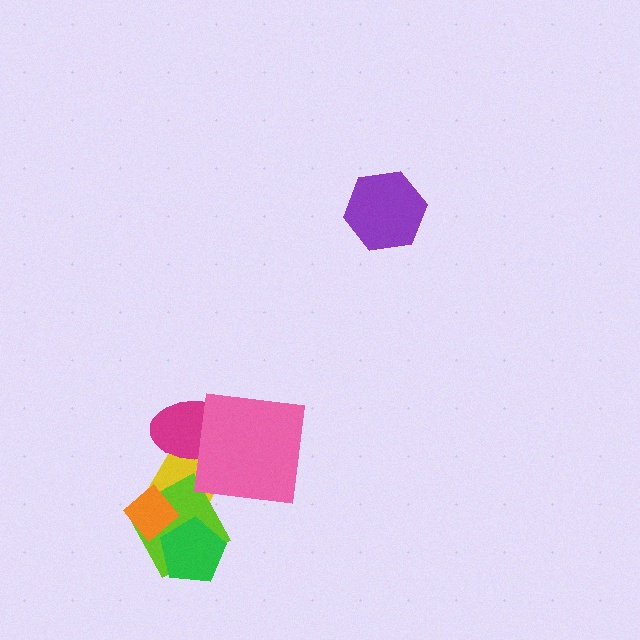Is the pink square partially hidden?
No, no other shape covers it.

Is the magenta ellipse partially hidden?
Yes, it is partially covered by another shape.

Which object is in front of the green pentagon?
The orange diamond is in front of the green pentagon.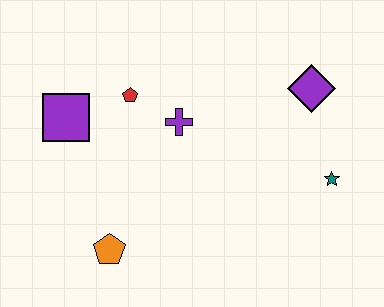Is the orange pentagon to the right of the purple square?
Yes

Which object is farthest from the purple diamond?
The orange pentagon is farthest from the purple diamond.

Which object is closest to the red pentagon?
The purple cross is closest to the red pentagon.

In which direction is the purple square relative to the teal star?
The purple square is to the left of the teal star.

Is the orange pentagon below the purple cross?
Yes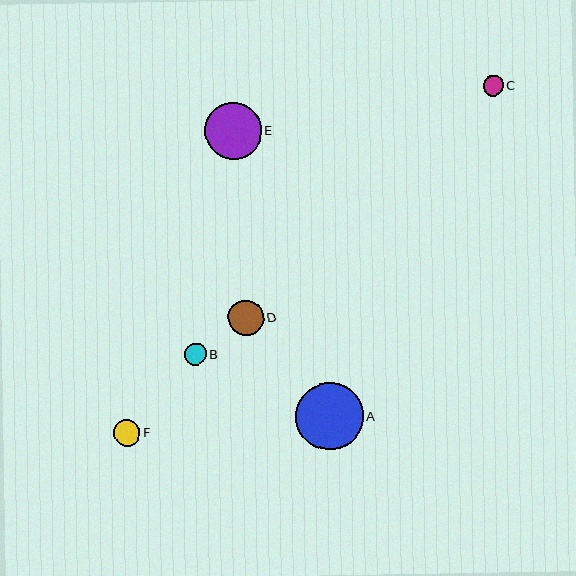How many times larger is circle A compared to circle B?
Circle A is approximately 3.1 times the size of circle B.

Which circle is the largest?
Circle A is the largest with a size of approximately 67 pixels.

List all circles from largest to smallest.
From largest to smallest: A, E, D, F, B, C.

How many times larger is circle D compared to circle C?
Circle D is approximately 1.7 times the size of circle C.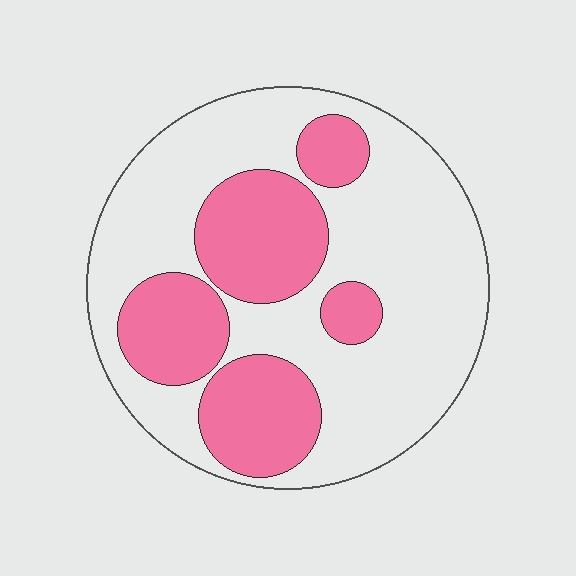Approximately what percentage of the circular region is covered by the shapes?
Approximately 35%.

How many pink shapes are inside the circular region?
5.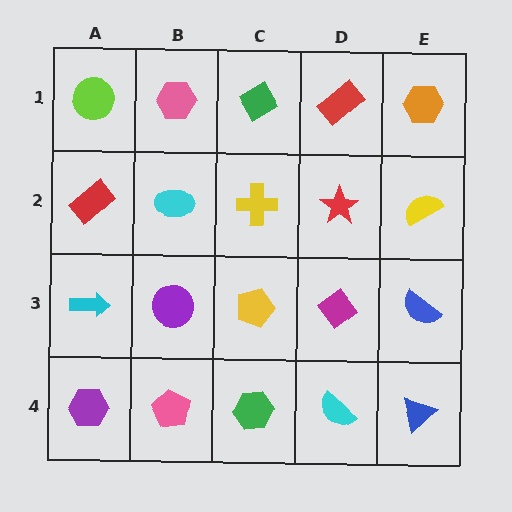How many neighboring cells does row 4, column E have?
2.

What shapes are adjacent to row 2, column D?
A red rectangle (row 1, column D), a magenta diamond (row 3, column D), a yellow cross (row 2, column C), a yellow semicircle (row 2, column E).